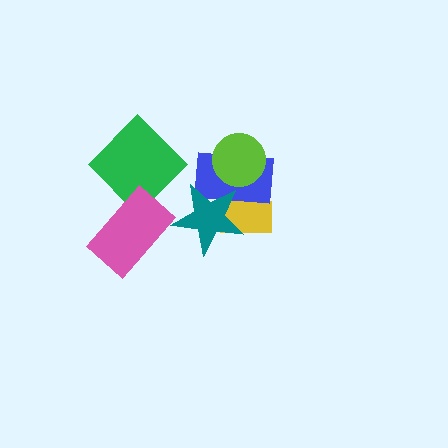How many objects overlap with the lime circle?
1 object overlaps with the lime circle.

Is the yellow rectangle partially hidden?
Yes, it is partially covered by another shape.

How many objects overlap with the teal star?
2 objects overlap with the teal star.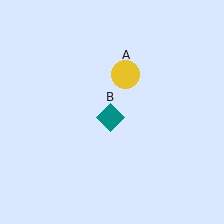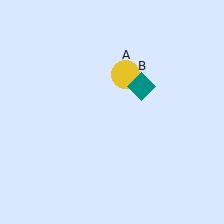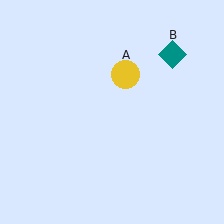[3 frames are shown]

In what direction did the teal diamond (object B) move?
The teal diamond (object B) moved up and to the right.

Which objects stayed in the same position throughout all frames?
Yellow circle (object A) remained stationary.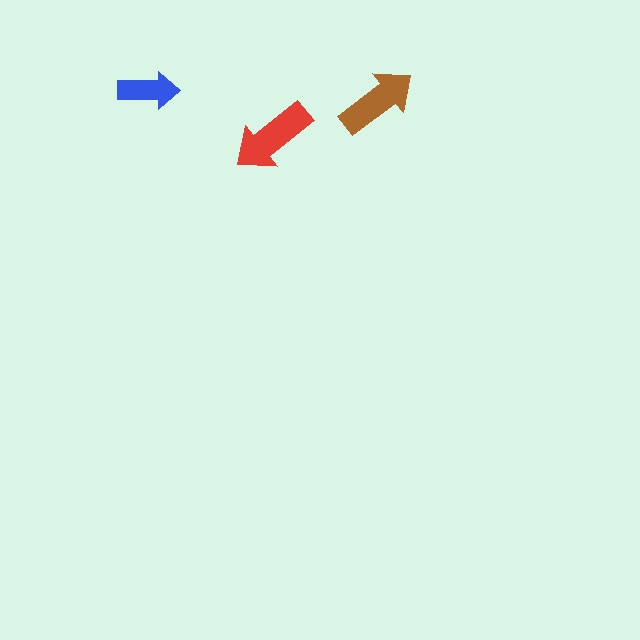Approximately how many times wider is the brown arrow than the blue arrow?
About 1.5 times wider.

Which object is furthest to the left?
The blue arrow is leftmost.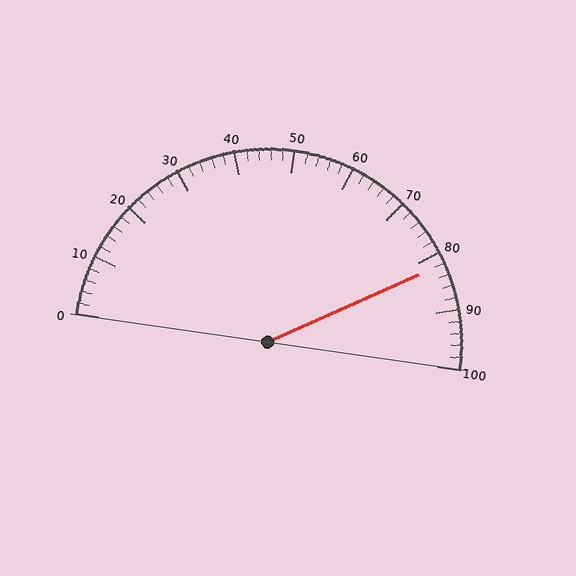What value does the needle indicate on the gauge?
The needle indicates approximately 82.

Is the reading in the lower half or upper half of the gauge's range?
The reading is in the upper half of the range (0 to 100).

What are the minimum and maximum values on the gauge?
The gauge ranges from 0 to 100.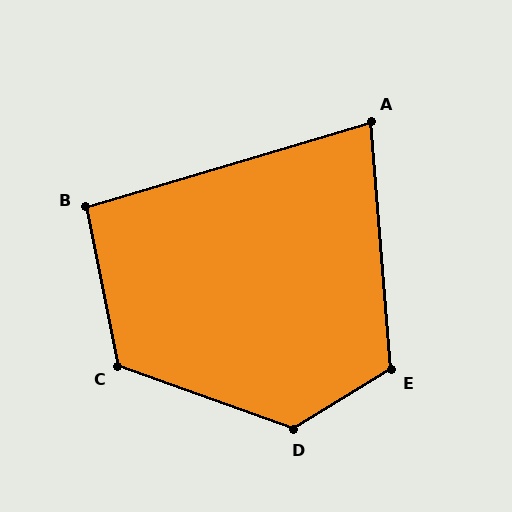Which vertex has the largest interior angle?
D, at approximately 129 degrees.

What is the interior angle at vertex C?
Approximately 121 degrees (obtuse).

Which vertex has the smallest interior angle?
A, at approximately 78 degrees.